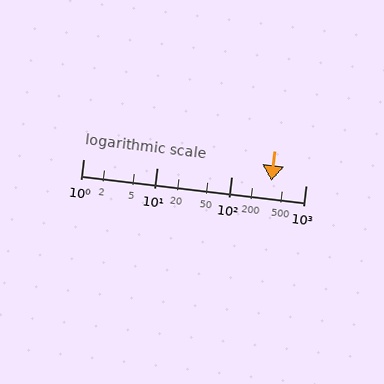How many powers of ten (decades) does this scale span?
The scale spans 3 decades, from 1 to 1000.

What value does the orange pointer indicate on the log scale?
The pointer indicates approximately 350.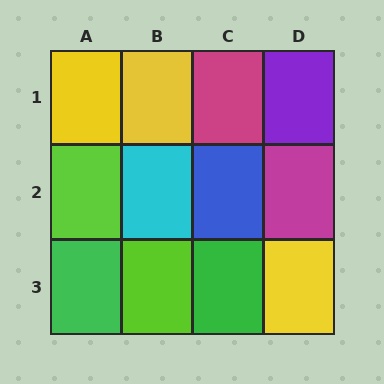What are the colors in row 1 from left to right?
Yellow, yellow, magenta, purple.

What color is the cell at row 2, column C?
Blue.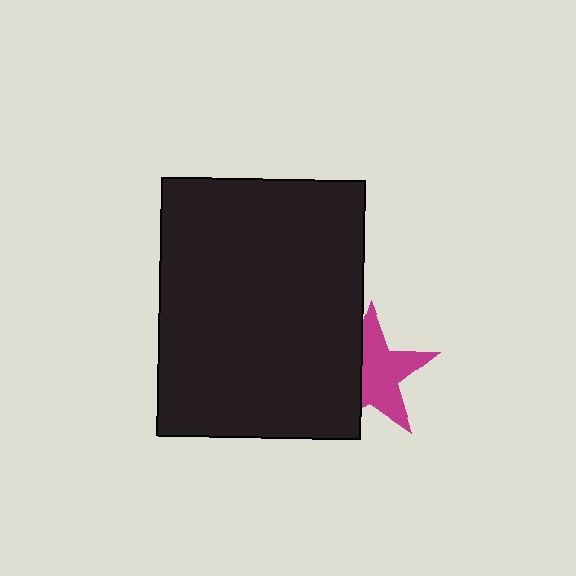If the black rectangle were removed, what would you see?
You would see the complete magenta star.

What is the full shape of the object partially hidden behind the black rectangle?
The partially hidden object is a magenta star.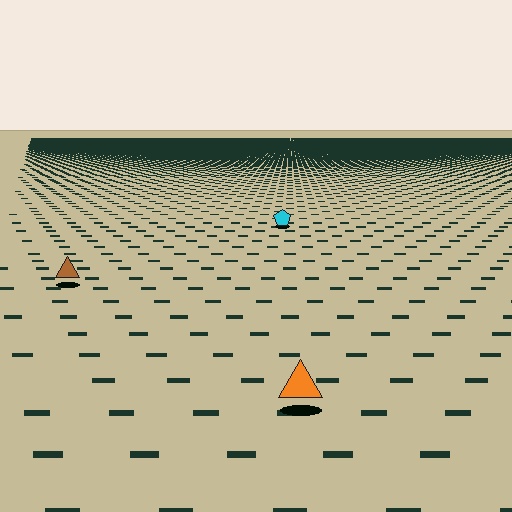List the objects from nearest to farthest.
From nearest to farthest: the orange triangle, the brown triangle, the cyan pentagon.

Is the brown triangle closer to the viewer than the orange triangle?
No. The orange triangle is closer — you can tell from the texture gradient: the ground texture is coarser near it.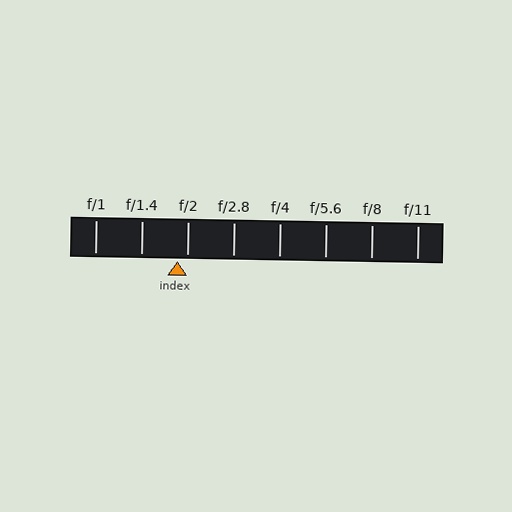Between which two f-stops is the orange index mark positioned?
The index mark is between f/1.4 and f/2.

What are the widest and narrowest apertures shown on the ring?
The widest aperture shown is f/1 and the narrowest is f/11.